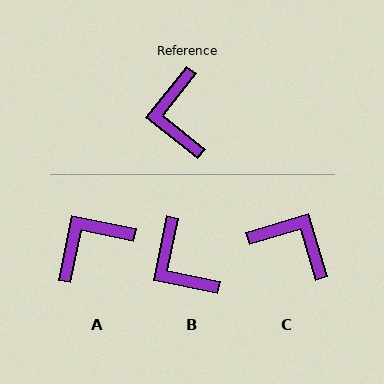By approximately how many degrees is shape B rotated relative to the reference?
Approximately 27 degrees counter-clockwise.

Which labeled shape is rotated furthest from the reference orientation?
C, about 125 degrees away.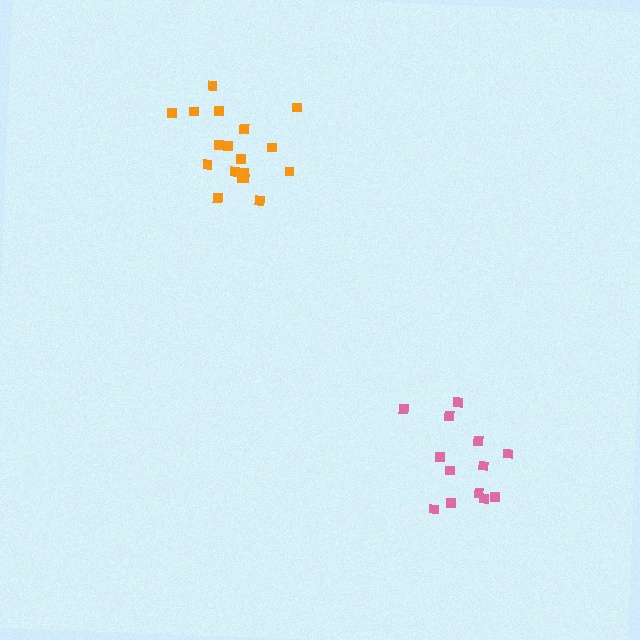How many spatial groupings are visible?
There are 2 spatial groupings.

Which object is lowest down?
The pink cluster is bottommost.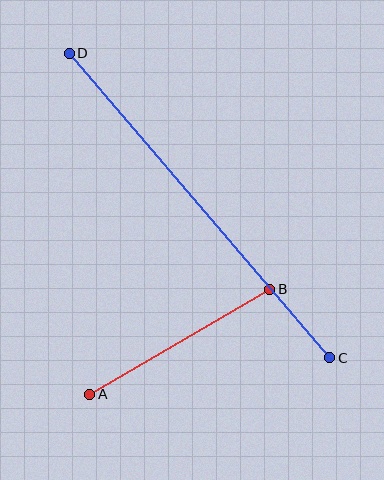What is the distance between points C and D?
The distance is approximately 401 pixels.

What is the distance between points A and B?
The distance is approximately 208 pixels.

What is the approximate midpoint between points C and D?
The midpoint is at approximately (199, 206) pixels.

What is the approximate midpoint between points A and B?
The midpoint is at approximately (180, 342) pixels.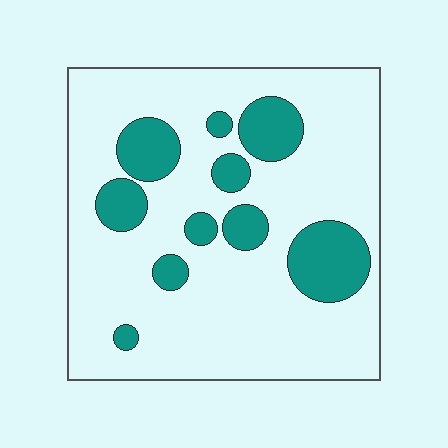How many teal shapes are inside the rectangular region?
10.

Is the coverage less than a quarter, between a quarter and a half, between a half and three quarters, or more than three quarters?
Less than a quarter.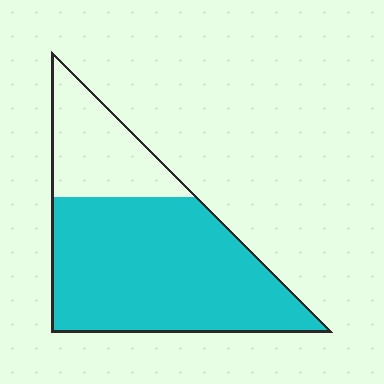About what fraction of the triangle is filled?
About three quarters (3/4).